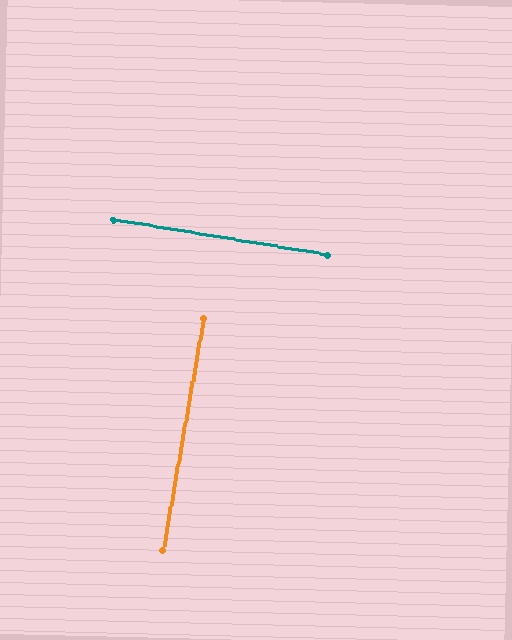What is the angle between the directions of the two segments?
Approximately 89 degrees.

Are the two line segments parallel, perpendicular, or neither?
Perpendicular — they meet at approximately 89°.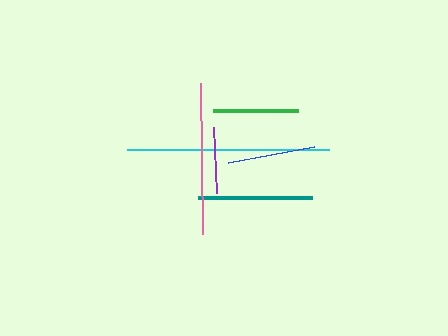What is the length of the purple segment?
The purple segment is approximately 66 pixels long.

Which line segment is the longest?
The cyan line is the longest at approximately 201 pixels.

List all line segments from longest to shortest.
From longest to shortest: cyan, pink, teal, blue, green, purple.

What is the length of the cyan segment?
The cyan segment is approximately 201 pixels long.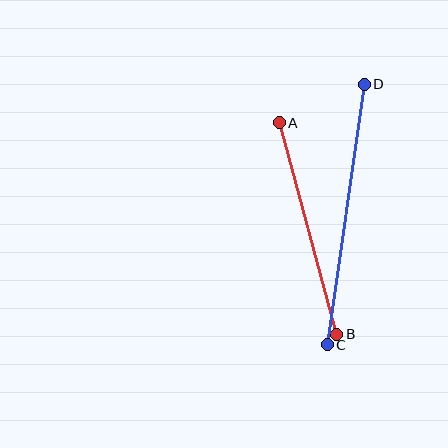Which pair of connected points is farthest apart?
Points C and D are farthest apart.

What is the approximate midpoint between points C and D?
The midpoint is at approximately (346, 215) pixels.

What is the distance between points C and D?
The distance is approximately 263 pixels.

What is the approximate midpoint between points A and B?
The midpoint is at approximately (308, 228) pixels.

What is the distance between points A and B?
The distance is approximately 219 pixels.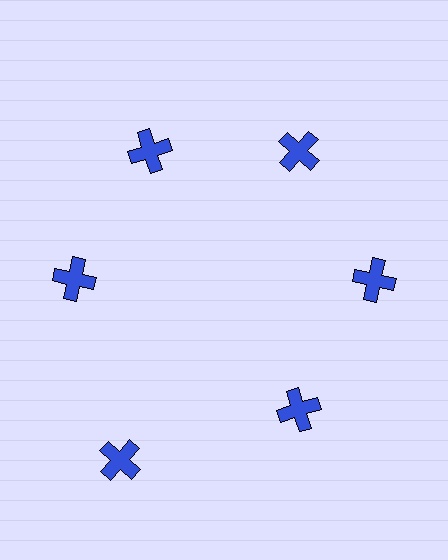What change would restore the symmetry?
The symmetry would be restored by moving it inward, back onto the ring so that all 6 crosses sit at equal angles and equal distance from the center.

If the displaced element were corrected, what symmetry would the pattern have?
It would have 6-fold rotational symmetry — the pattern would map onto itself every 60 degrees.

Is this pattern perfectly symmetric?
No. The 6 blue crosses are arranged in a ring, but one element near the 7 o'clock position is pushed outward from the center, breaking the 6-fold rotational symmetry.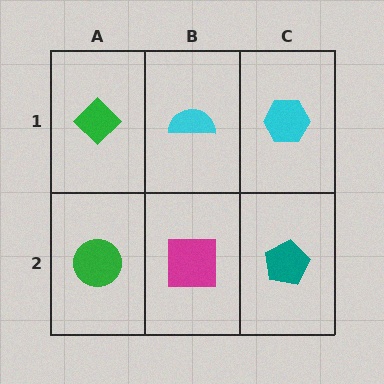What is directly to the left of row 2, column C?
A magenta square.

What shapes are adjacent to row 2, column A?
A green diamond (row 1, column A), a magenta square (row 2, column B).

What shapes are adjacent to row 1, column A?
A green circle (row 2, column A), a cyan semicircle (row 1, column B).